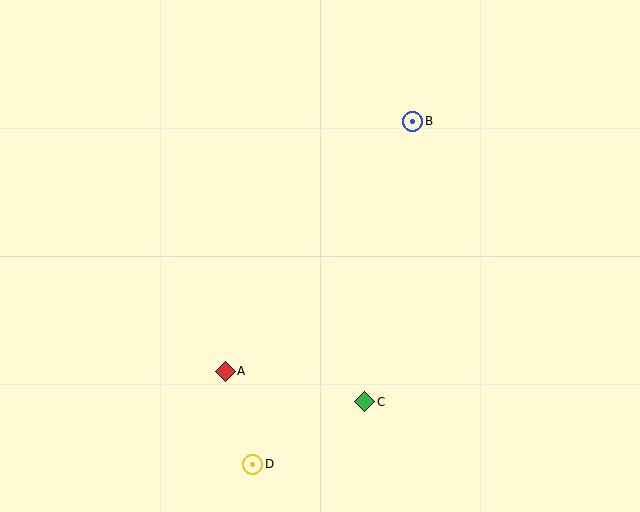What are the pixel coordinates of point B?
Point B is at (413, 121).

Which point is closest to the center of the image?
Point A at (225, 371) is closest to the center.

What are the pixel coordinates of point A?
Point A is at (225, 371).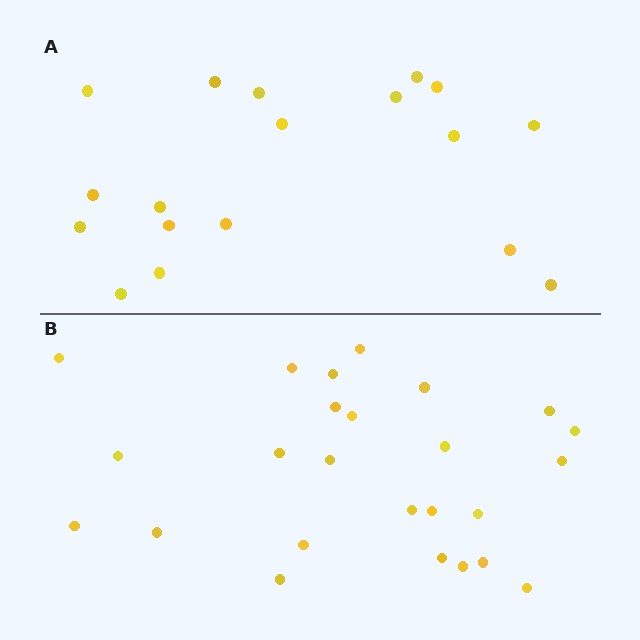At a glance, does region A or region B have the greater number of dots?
Region B (the bottom region) has more dots.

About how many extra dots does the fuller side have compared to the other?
Region B has roughly 8 or so more dots than region A.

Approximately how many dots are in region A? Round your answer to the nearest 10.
About 20 dots. (The exact count is 18, which rounds to 20.)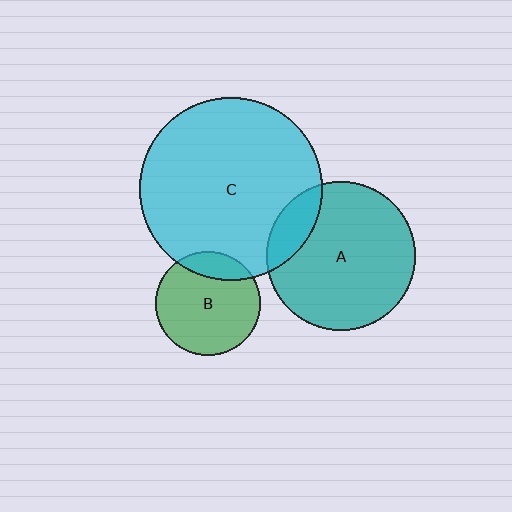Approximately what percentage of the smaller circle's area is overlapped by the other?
Approximately 15%.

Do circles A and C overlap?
Yes.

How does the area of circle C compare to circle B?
Approximately 3.1 times.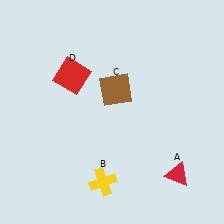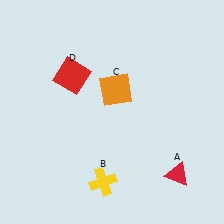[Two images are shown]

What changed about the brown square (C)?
In Image 1, C is brown. In Image 2, it changed to orange.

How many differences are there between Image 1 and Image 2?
There is 1 difference between the two images.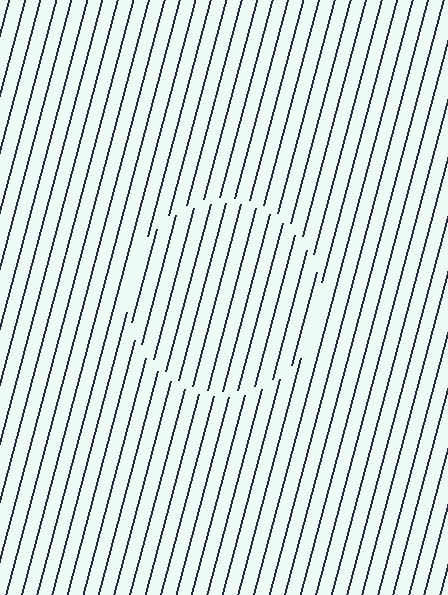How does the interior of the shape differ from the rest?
The interior of the shape contains the same grating, shifted by half a period — the contour is defined by the phase discontinuity where line-ends from the inner and outer gratings abut.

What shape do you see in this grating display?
An illusory circle. The interior of the shape contains the same grating, shifted by half a period — the contour is defined by the phase discontinuity where line-ends from the inner and outer gratings abut.